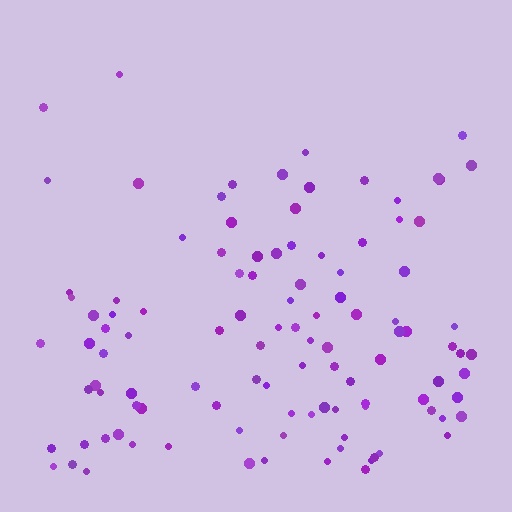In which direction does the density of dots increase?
From top to bottom, with the bottom side densest.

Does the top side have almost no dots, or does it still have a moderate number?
Still a moderate number, just noticeably fewer than the bottom.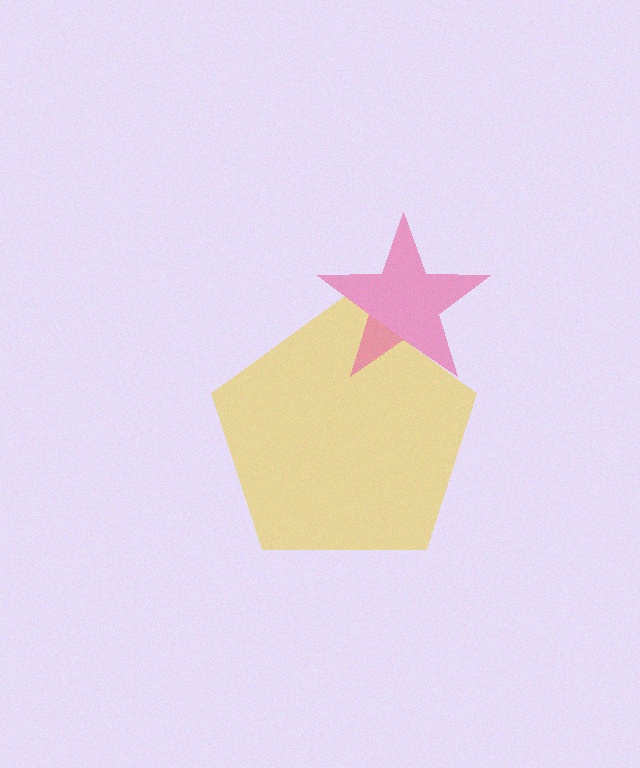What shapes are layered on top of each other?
The layered shapes are: a yellow pentagon, a pink star.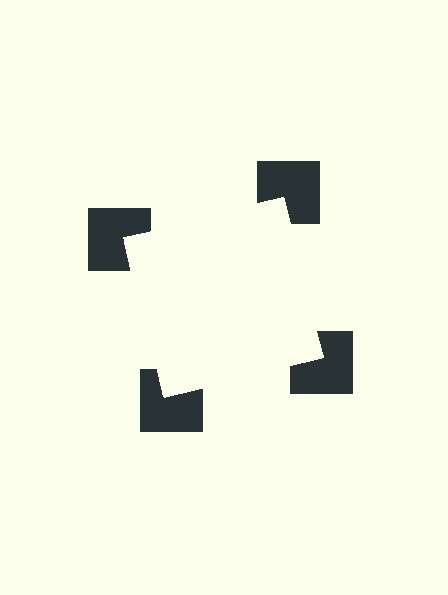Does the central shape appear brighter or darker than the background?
It typically appears slightly brighter than the background, even though no actual brightness change is drawn.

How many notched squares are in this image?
There are 4 — one at each vertex of the illusory square.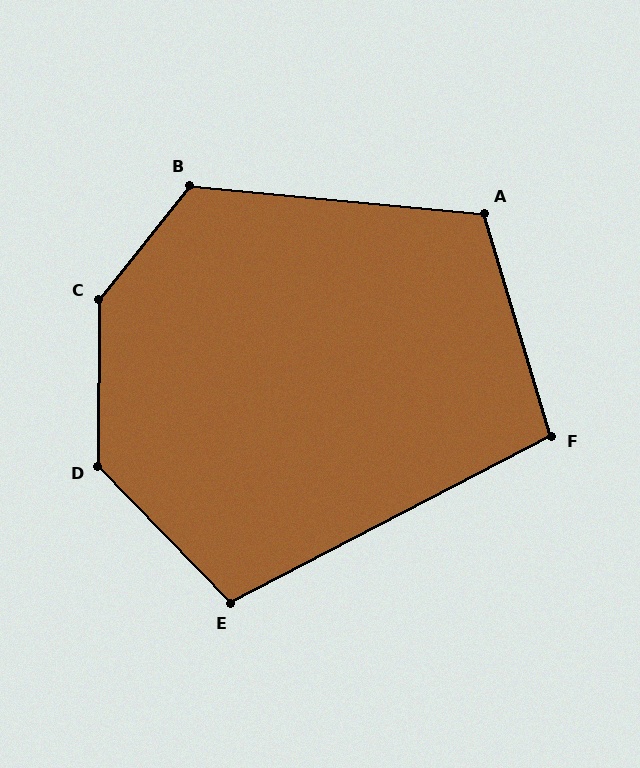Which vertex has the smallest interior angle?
F, at approximately 101 degrees.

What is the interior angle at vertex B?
Approximately 123 degrees (obtuse).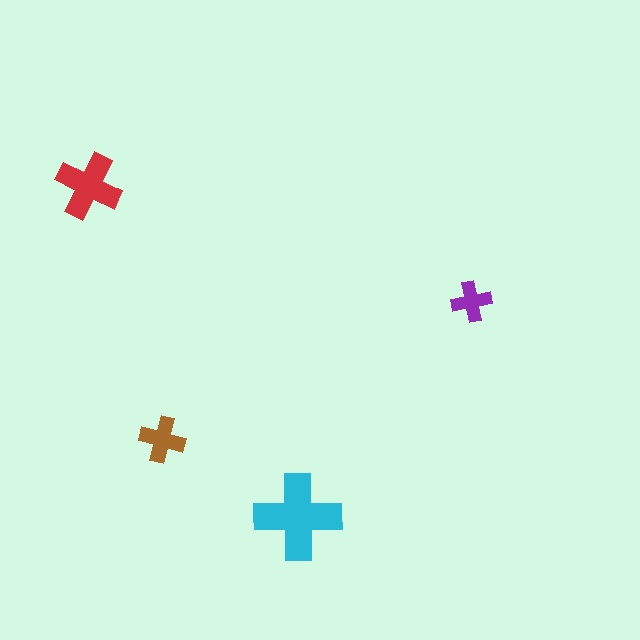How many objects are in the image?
There are 4 objects in the image.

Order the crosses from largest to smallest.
the cyan one, the red one, the brown one, the purple one.